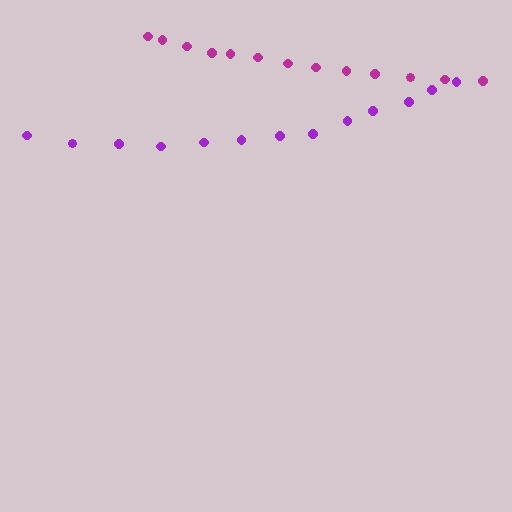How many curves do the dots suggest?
There are 2 distinct paths.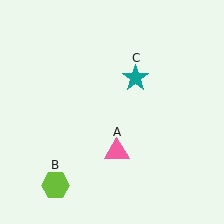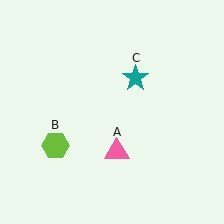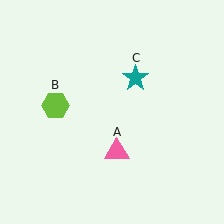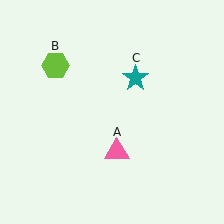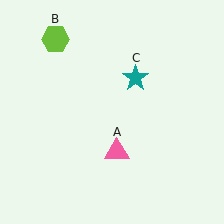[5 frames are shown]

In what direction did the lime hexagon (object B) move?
The lime hexagon (object B) moved up.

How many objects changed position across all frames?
1 object changed position: lime hexagon (object B).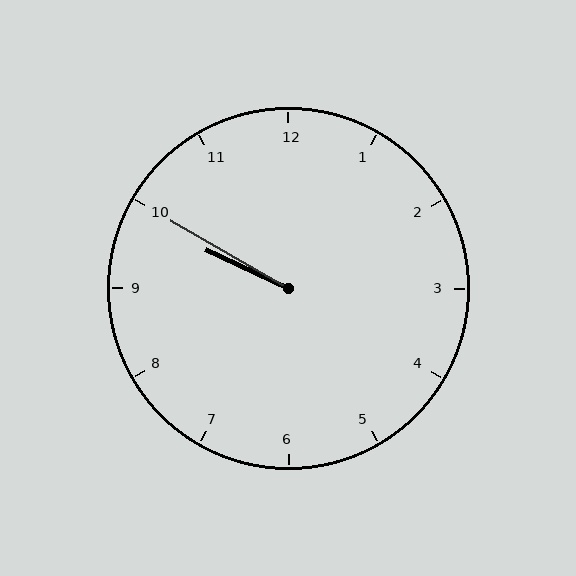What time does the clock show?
9:50.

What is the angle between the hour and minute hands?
Approximately 5 degrees.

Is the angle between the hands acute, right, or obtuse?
It is acute.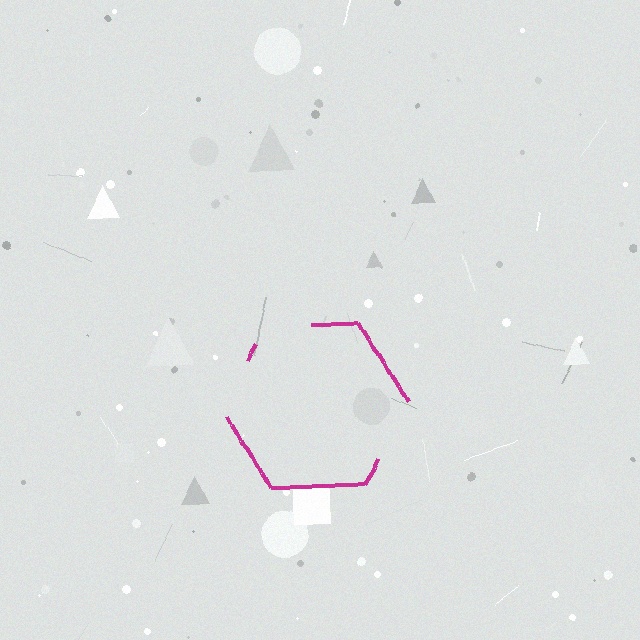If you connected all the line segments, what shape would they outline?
They would outline a hexagon.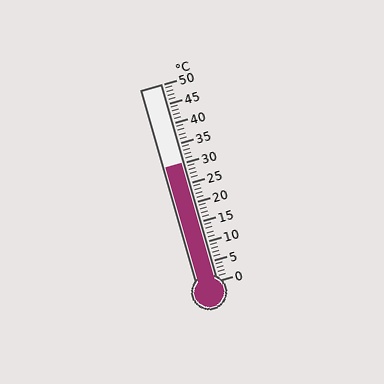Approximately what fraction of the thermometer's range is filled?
The thermometer is filled to approximately 60% of its range.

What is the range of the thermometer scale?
The thermometer scale ranges from 0°C to 50°C.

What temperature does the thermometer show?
The thermometer shows approximately 30°C.